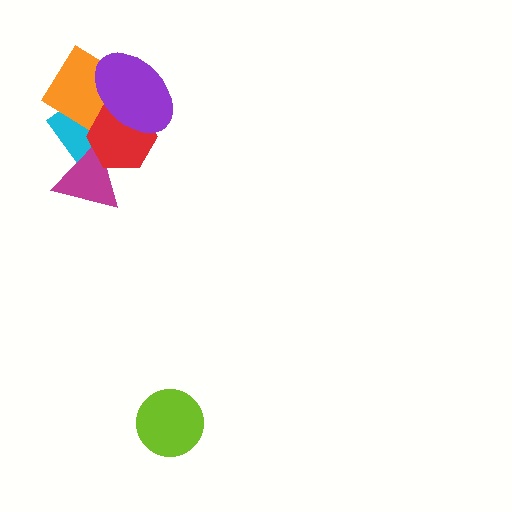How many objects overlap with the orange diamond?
3 objects overlap with the orange diamond.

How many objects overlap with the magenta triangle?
2 objects overlap with the magenta triangle.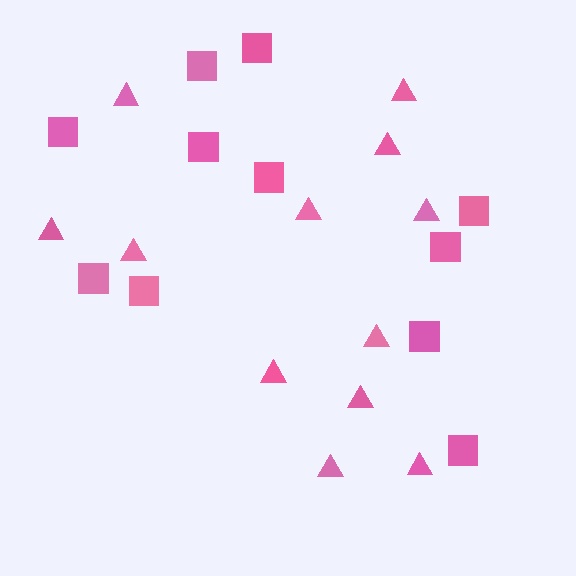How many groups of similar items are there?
There are 2 groups: one group of squares (11) and one group of triangles (12).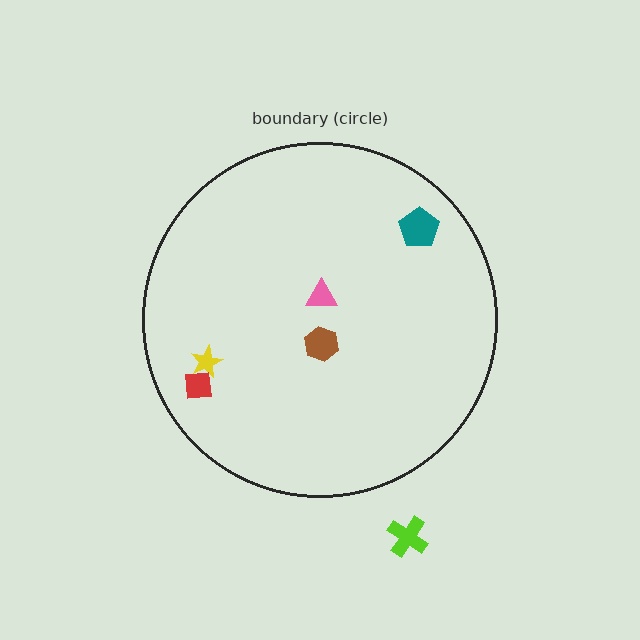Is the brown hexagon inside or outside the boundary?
Inside.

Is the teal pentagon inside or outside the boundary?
Inside.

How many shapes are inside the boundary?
5 inside, 1 outside.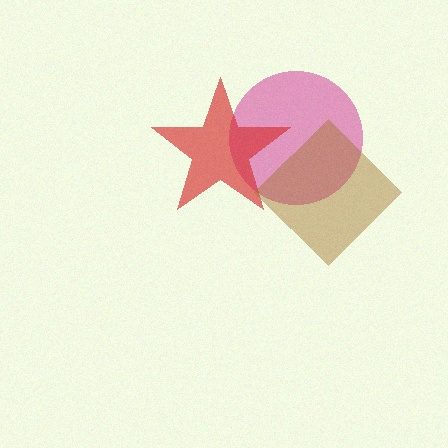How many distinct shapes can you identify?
There are 3 distinct shapes: a magenta circle, a red star, a brown diamond.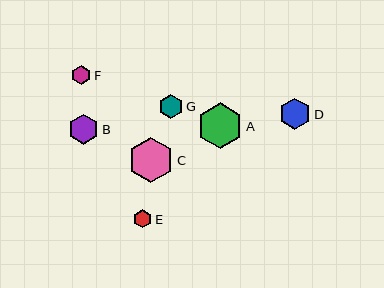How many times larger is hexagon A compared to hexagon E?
Hexagon A is approximately 2.5 times the size of hexagon E.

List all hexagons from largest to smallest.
From largest to smallest: A, C, D, B, G, F, E.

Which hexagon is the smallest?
Hexagon E is the smallest with a size of approximately 19 pixels.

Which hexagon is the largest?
Hexagon A is the largest with a size of approximately 46 pixels.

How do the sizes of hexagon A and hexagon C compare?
Hexagon A and hexagon C are approximately the same size.